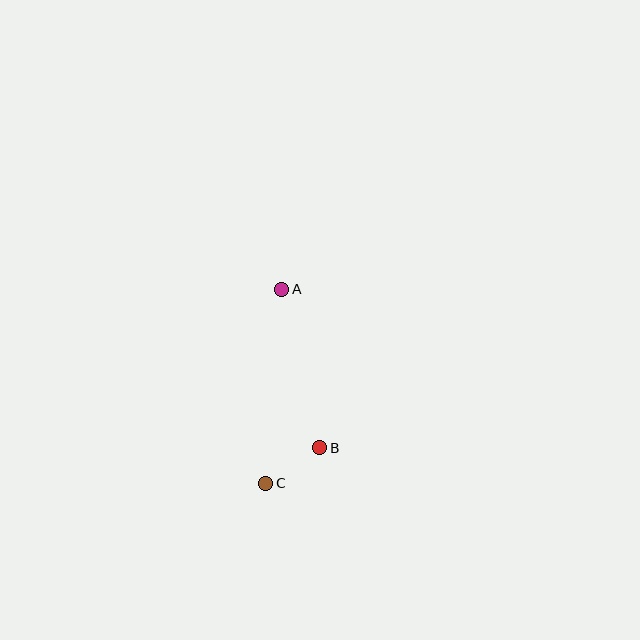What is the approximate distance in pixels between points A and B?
The distance between A and B is approximately 163 pixels.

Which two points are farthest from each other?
Points A and C are farthest from each other.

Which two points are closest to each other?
Points B and C are closest to each other.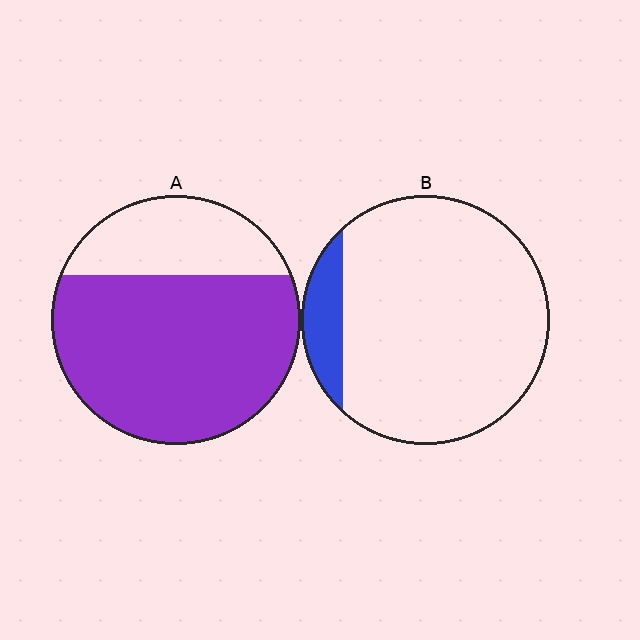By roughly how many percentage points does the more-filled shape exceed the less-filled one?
By roughly 60 percentage points (A over B).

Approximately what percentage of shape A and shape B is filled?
A is approximately 70% and B is approximately 10%.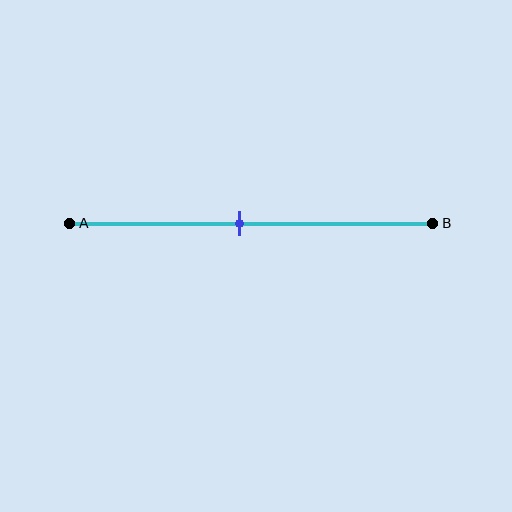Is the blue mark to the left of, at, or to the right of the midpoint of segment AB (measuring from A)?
The blue mark is to the left of the midpoint of segment AB.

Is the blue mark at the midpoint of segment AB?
No, the mark is at about 45% from A, not at the 50% midpoint.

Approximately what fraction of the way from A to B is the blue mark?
The blue mark is approximately 45% of the way from A to B.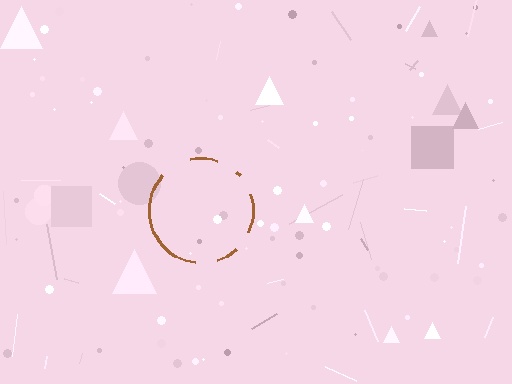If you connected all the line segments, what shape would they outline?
They would outline a circle.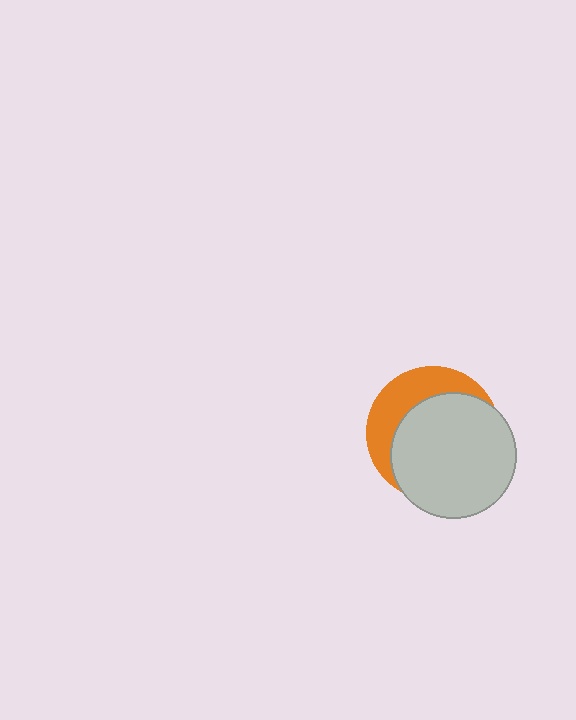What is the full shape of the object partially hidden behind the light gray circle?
The partially hidden object is an orange circle.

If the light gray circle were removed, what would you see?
You would see the complete orange circle.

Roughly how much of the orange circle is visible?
A small part of it is visible (roughly 33%).